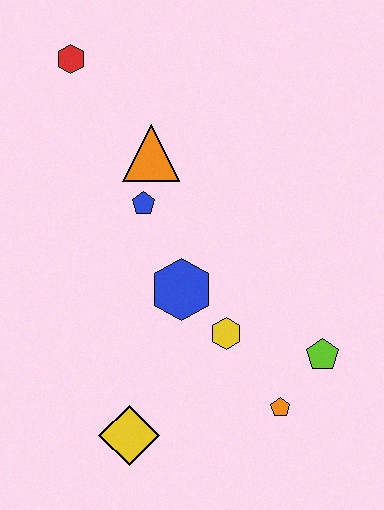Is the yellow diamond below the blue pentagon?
Yes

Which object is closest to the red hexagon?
The orange triangle is closest to the red hexagon.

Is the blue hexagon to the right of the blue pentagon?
Yes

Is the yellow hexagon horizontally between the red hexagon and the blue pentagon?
No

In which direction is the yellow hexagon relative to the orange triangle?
The yellow hexagon is below the orange triangle.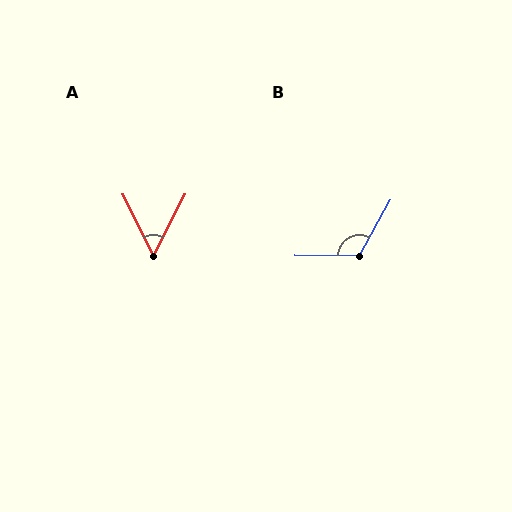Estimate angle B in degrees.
Approximately 119 degrees.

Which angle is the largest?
B, at approximately 119 degrees.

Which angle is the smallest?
A, at approximately 53 degrees.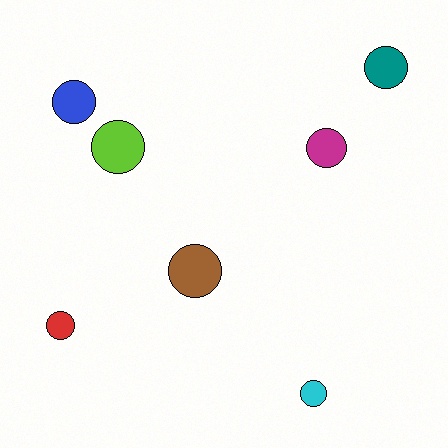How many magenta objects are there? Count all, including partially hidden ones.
There is 1 magenta object.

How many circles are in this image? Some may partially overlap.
There are 7 circles.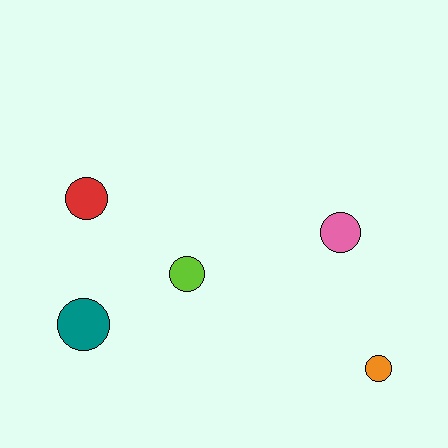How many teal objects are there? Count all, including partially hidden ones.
There is 1 teal object.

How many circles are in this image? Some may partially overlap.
There are 5 circles.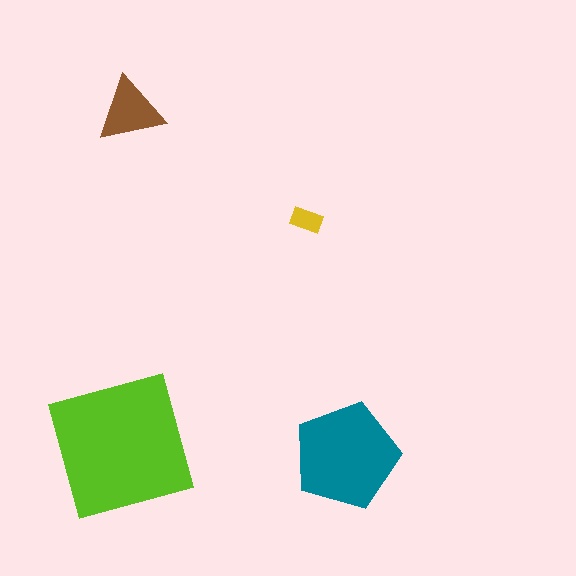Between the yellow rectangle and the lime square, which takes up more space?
The lime square.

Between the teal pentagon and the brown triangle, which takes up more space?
The teal pentagon.